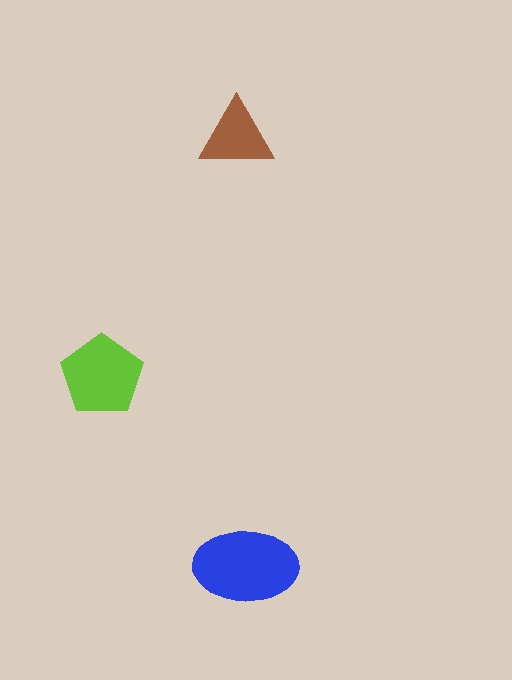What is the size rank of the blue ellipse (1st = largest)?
1st.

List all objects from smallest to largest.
The brown triangle, the lime pentagon, the blue ellipse.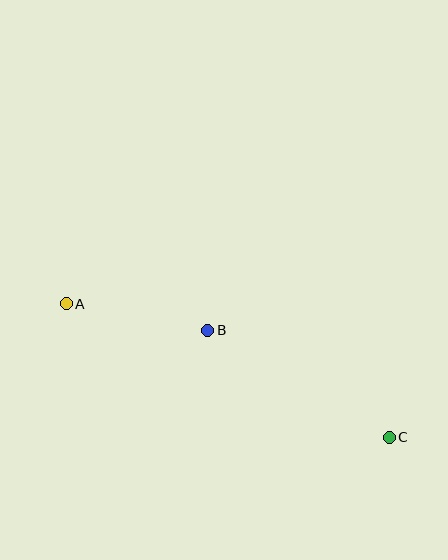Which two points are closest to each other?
Points A and B are closest to each other.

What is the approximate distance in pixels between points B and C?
The distance between B and C is approximately 211 pixels.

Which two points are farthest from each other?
Points A and C are farthest from each other.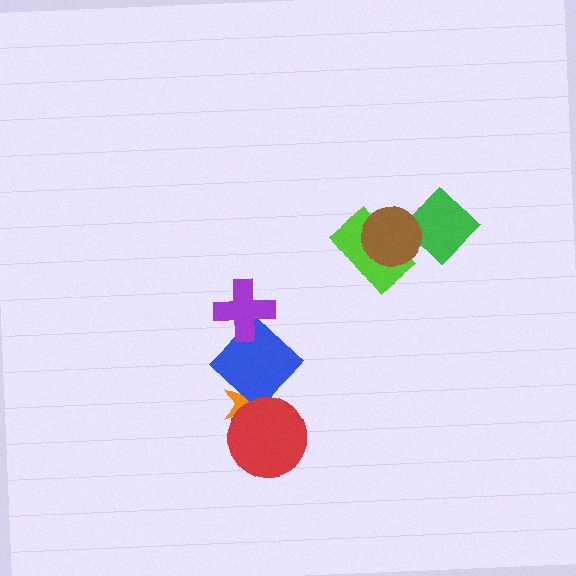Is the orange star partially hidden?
Yes, it is partially covered by another shape.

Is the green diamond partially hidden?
Yes, it is partially covered by another shape.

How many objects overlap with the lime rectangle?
1 object overlaps with the lime rectangle.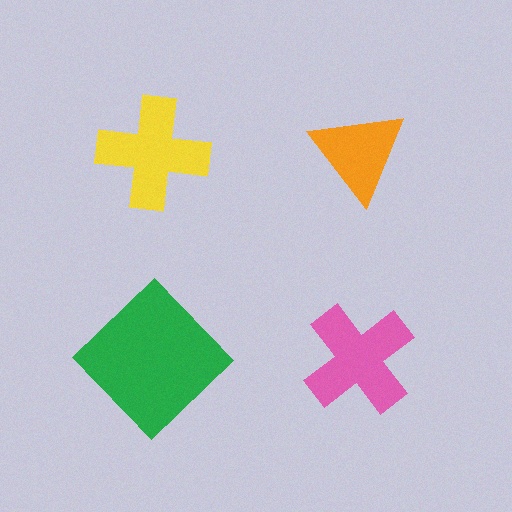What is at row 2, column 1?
A green diamond.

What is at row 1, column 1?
A yellow cross.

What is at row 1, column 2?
An orange triangle.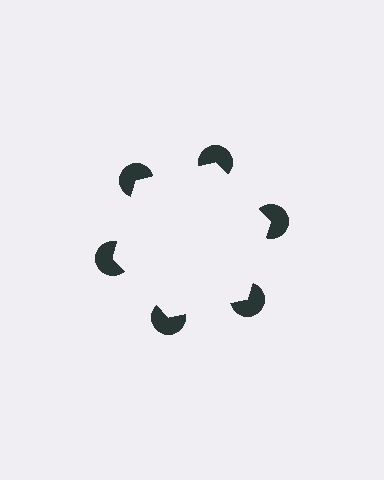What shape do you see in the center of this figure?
An illusory hexagon — its edges are inferred from the aligned wedge cuts in the pac-man discs, not physically drawn.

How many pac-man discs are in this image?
There are 6 — one at each vertex of the illusory hexagon.